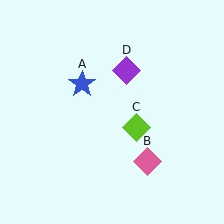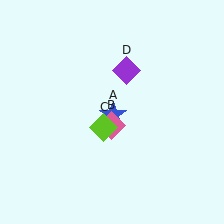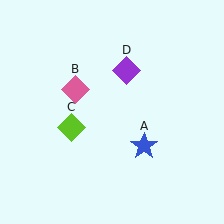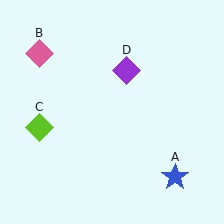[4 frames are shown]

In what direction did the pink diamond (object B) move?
The pink diamond (object B) moved up and to the left.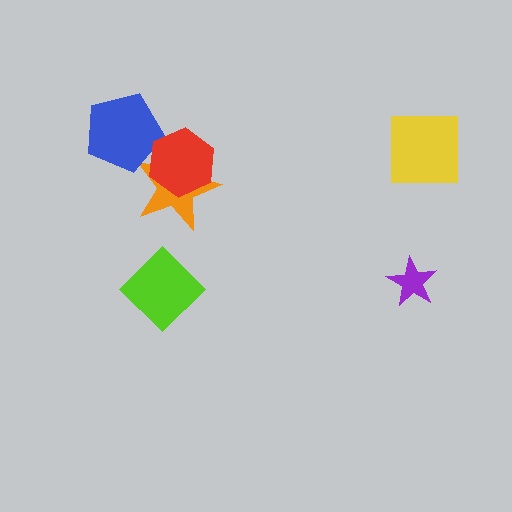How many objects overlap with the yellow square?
0 objects overlap with the yellow square.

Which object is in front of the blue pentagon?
The red hexagon is in front of the blue pentagon.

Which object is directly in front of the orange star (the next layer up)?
The blue pentagon is directly in front of the orange star.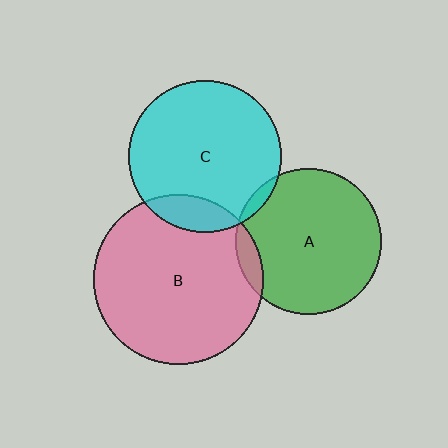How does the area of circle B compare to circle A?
Approximately 1.3 times.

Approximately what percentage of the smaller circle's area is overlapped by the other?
Approximately 5%.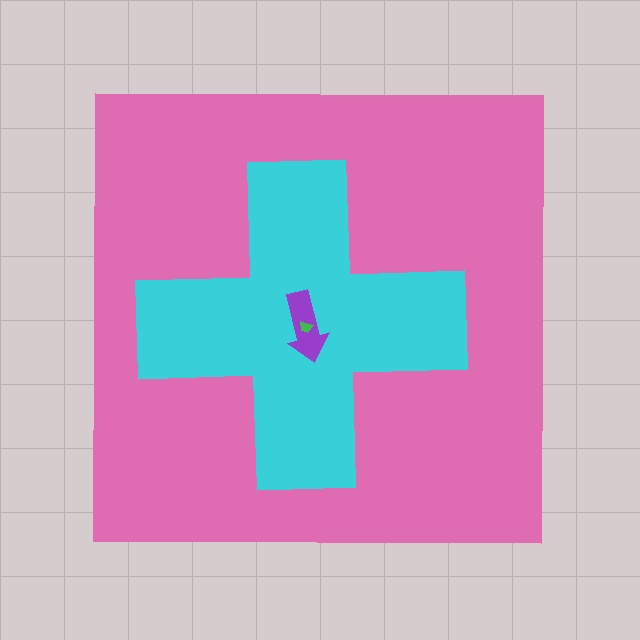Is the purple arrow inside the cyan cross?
Yes.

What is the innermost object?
The green trapezoid.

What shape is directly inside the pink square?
The cyan cross.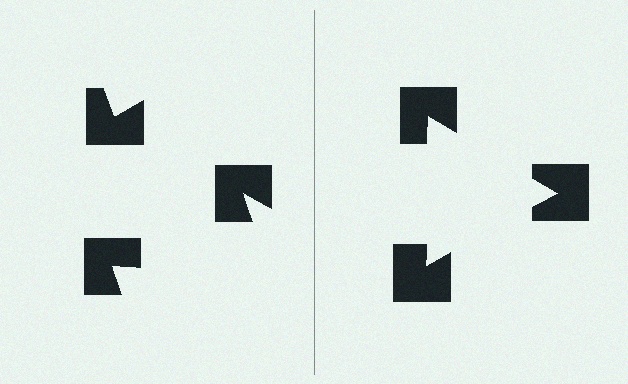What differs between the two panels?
The notched squares are positioned identically on both sides; only the wedge orientations differ. On the right they align to a triangle; on the left they are misaligned.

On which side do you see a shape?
An illusory triangle appears on the right side. On the left side the wedge cuts are rotated, so no coherent shape forms.